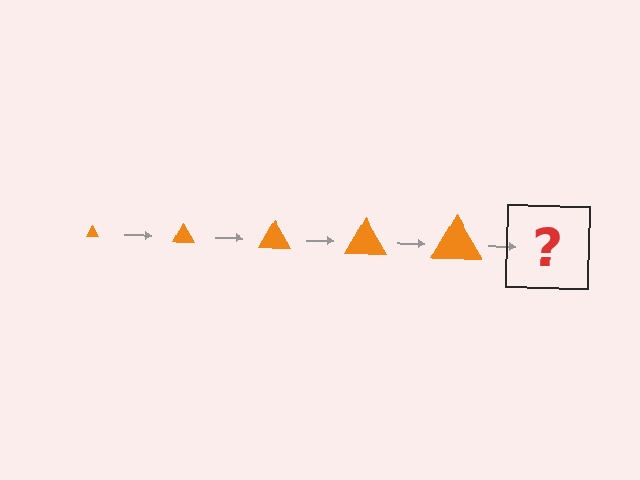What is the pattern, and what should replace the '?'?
The pattern is that the triangle gets progressively larger each step. The '?' should be an orange triangle, larger than the previous one.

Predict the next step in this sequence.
The next step is an orange triangle, larger than the previous one.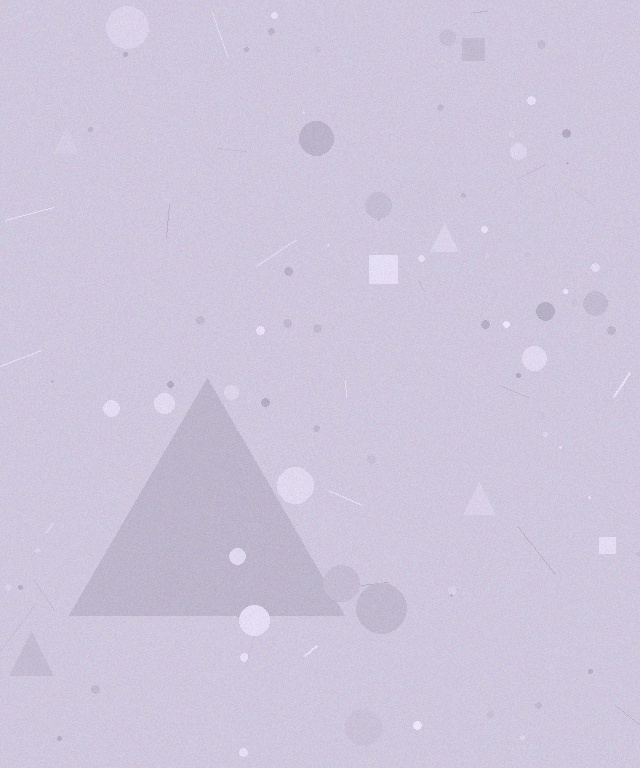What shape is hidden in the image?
A triangle is hidden in the image.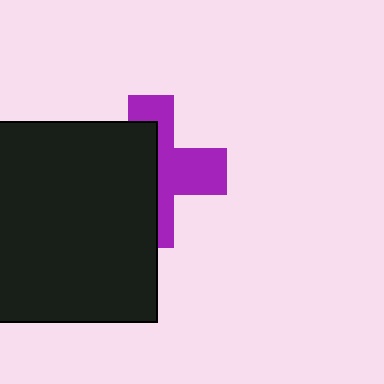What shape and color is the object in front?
The object in front is a black square.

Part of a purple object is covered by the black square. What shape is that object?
It is a cross.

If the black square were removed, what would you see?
You would see the complete purple cross.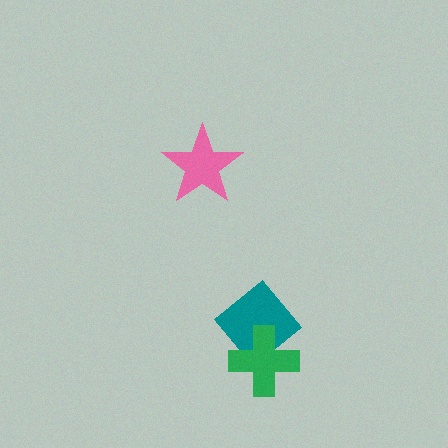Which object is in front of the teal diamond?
The green cross is in front of the teal diamond.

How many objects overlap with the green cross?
1 object overlaps with the green cross.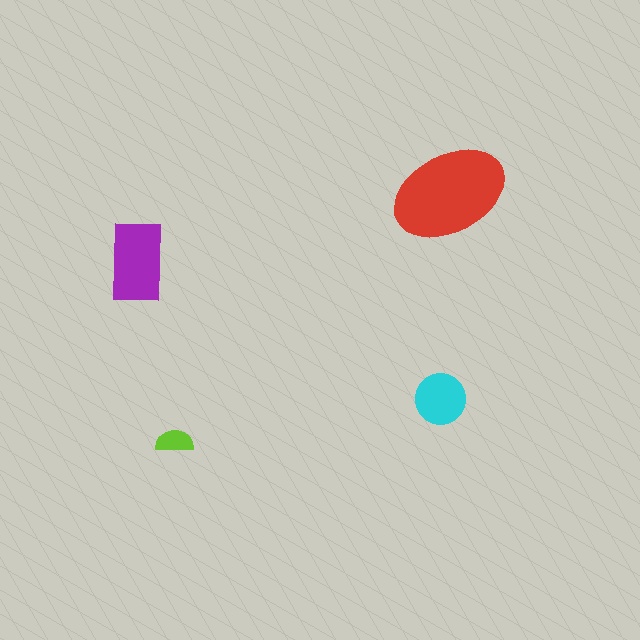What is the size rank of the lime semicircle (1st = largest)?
4th.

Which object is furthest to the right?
The red ellipse is rightmost.